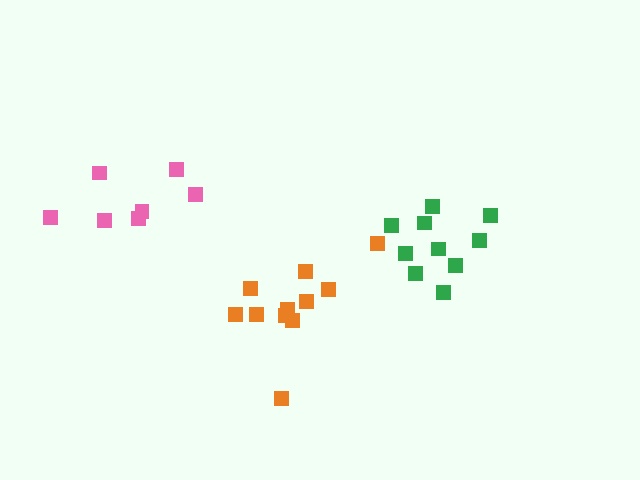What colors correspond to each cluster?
The clusters are colored: green, orange, pink.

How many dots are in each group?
Group 1: 10 dots, Group 2: 11 dots, Group 3: 7 dots (28 total).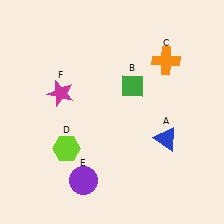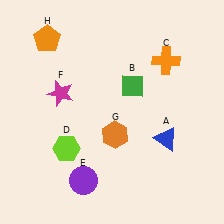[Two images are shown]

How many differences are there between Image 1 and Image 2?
There are 2 differences between the two images.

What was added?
An orange hexagon (G), an orange pentagon (H) were added in Image 2.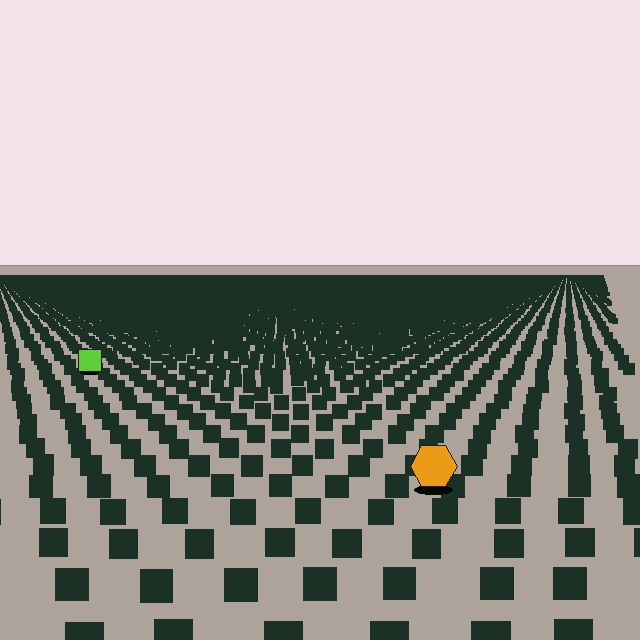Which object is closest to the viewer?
The orange hexagon is closest. The texture marks near it are larger and more spread out.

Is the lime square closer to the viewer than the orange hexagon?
No. The orange hexagon is closer — you can tell from the texture gradient: the ground texture is coarser near it.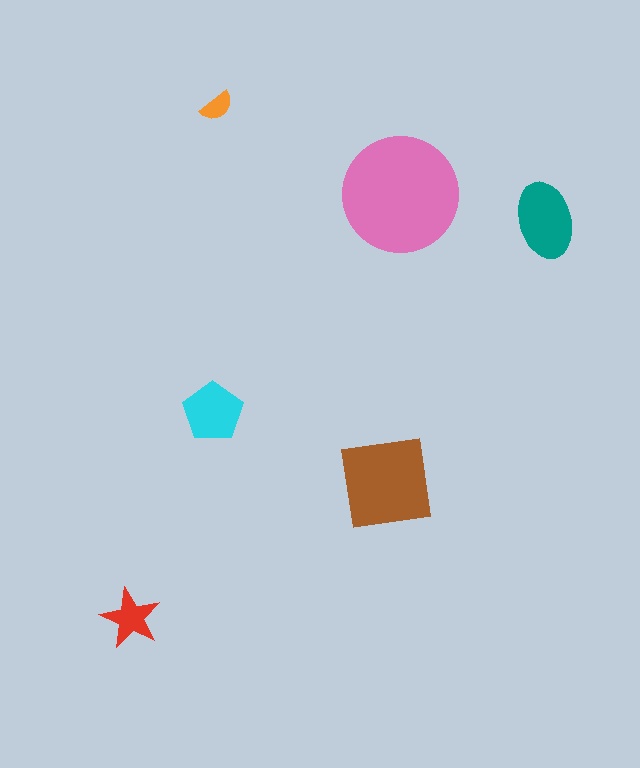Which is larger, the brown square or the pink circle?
The pink circle.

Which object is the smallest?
The orange semicircle.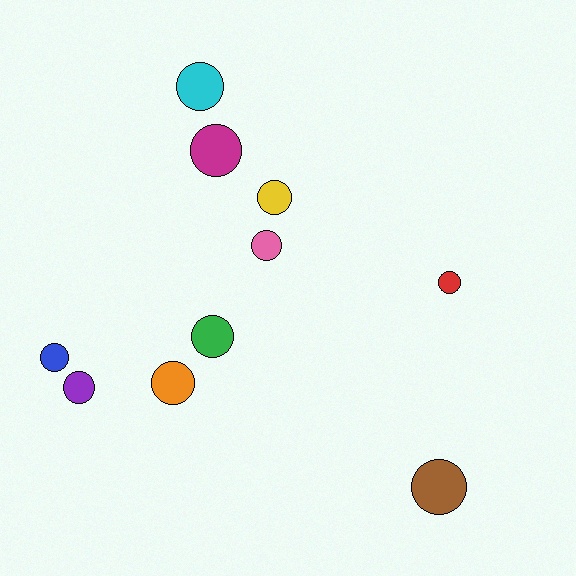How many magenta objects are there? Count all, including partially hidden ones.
There is 1 magenta object.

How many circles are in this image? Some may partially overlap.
There are 10 circles.